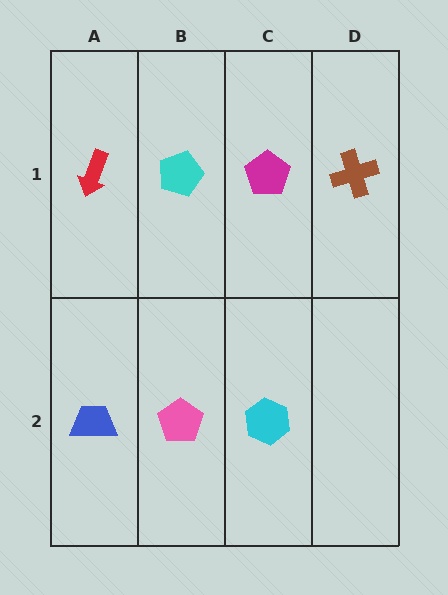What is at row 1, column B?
A cyan pentagon.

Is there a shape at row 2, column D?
No, that cell is empty.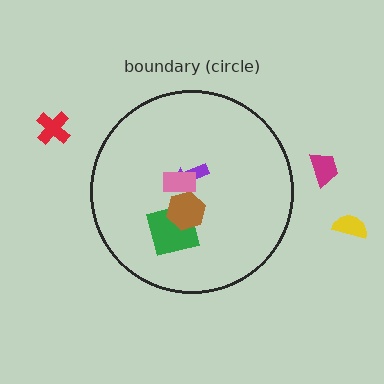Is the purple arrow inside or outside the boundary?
Inside.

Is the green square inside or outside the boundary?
Inside.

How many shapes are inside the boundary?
4 inside, 3 outside.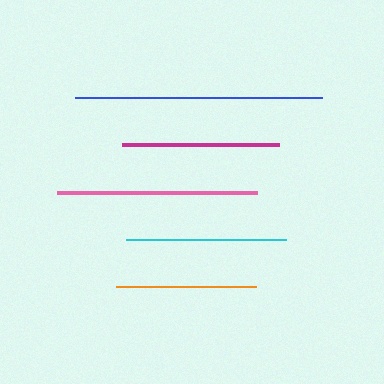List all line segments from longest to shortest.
From longest to shortest: blue, pink, cyan, magenta, orange.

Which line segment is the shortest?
The orange line is the shortest at approximately 140 pixels.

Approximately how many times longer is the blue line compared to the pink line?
The blue line is approximately 1.2 times the length of the pink line.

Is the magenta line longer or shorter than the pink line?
The pink line is longer than the magenta line.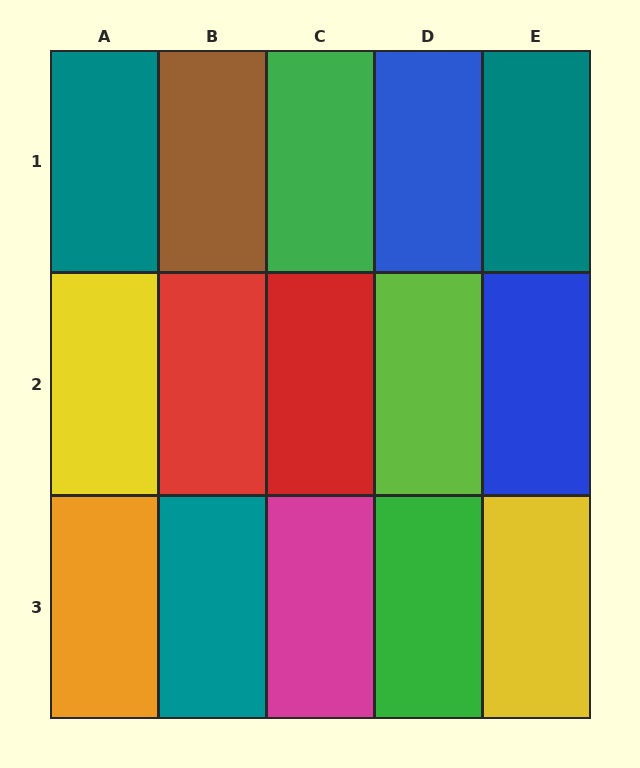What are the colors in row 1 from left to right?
Teal, brown, green, blue, teal.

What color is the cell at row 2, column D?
Lime.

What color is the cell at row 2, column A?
Yellow.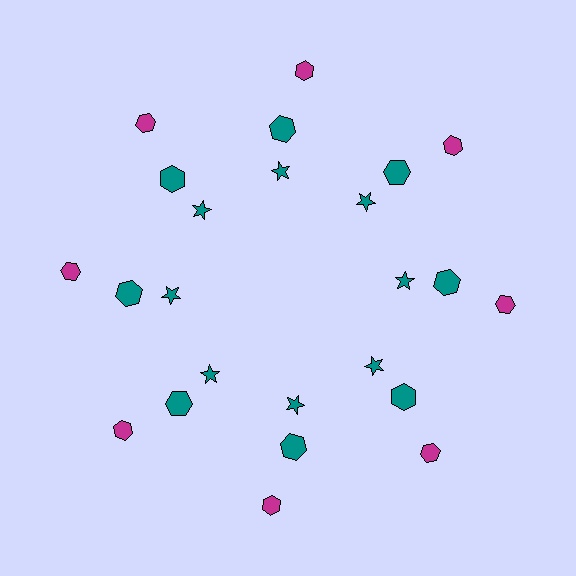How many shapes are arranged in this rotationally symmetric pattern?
There are 24 shapes, arranged in 8 groups of 3.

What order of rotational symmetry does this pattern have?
This pattern has 8-fold rotational symmetry.